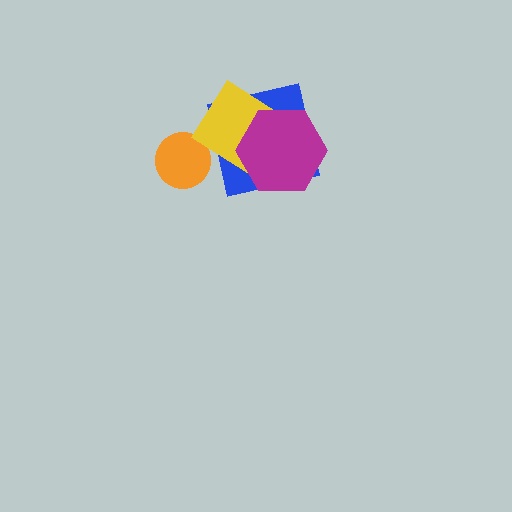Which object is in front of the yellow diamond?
The magenta hexagon is in front of the yellow diamond.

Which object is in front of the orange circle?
The yellow diamond is in front of the orange circle.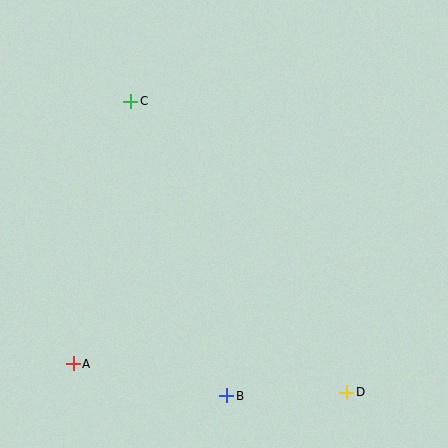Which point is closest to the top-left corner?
Point C is closest to the top-left corner.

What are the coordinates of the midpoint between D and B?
The midpoint between D and B is at (287, 394).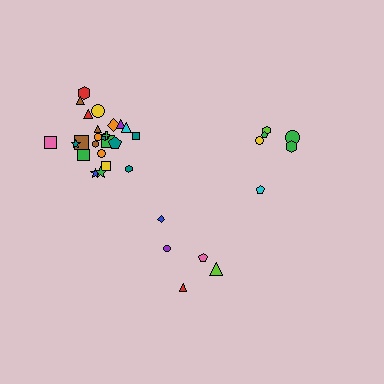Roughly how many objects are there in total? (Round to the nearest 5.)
Roughly 35 objects in total.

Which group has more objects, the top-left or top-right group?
The top-left group.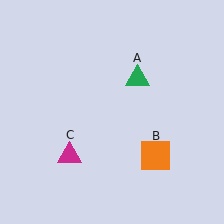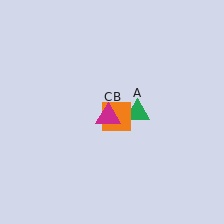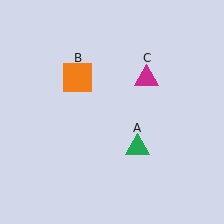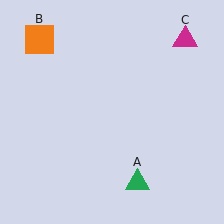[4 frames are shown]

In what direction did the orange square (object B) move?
The orange square (object B) moved up and to the left.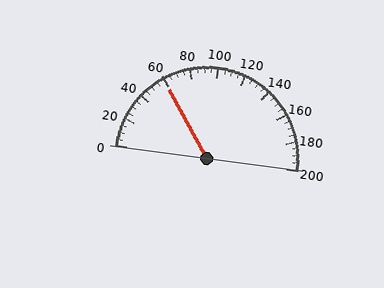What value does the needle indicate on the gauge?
The needle indicates approximately 60.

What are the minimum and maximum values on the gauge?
The gauge ranges from 0 to 200.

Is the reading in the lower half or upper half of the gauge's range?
The reading is in the lower half of the range (0 to 200).